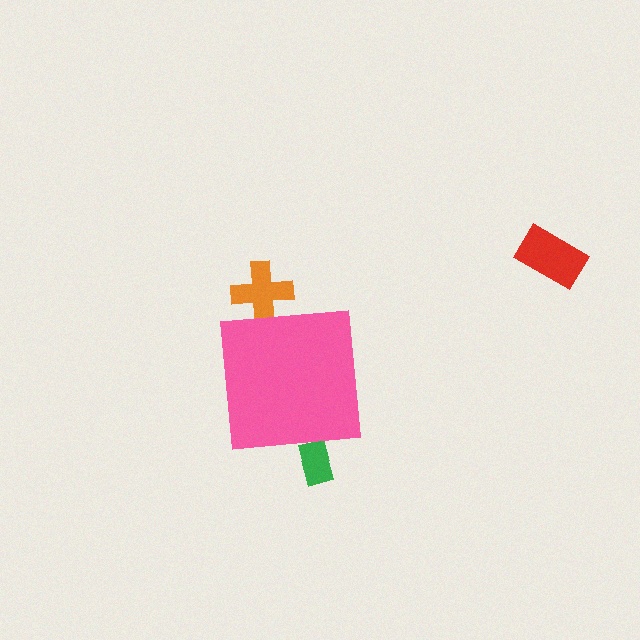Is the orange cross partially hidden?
Yes, the orange cross is partially hidden behind the pink square.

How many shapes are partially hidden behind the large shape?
2 shapes are partially hidden.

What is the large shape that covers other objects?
A pink square.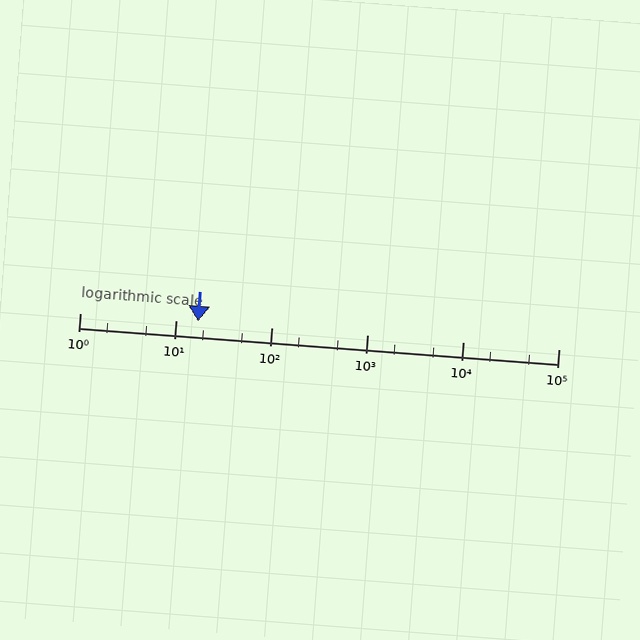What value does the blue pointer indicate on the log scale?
The pointer indicates approximately 17.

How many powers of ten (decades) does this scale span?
The scale spans 5 decades, from 1 to 100000.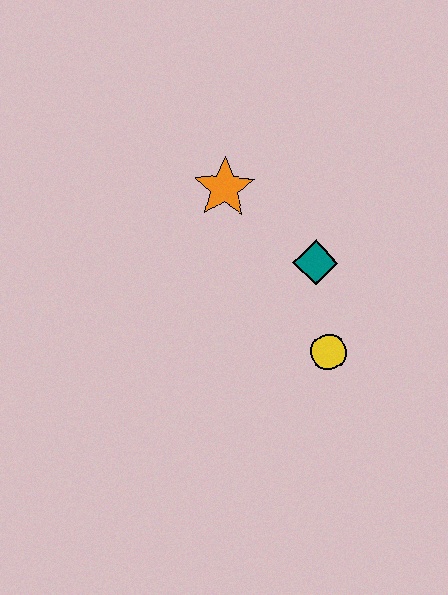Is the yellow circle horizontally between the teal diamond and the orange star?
No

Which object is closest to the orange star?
The teal diamond is closest to the orange star.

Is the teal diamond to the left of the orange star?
No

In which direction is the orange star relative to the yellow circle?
The orange star is above the yellow circle.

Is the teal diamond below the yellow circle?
No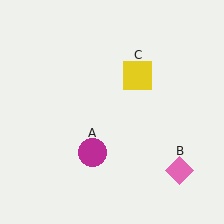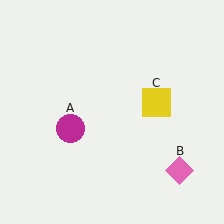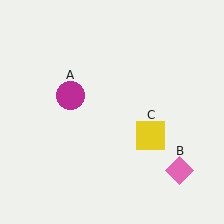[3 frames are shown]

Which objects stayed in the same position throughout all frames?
Pink diamond (object B) remained stationary.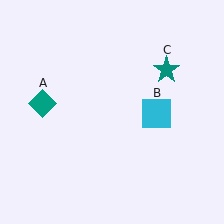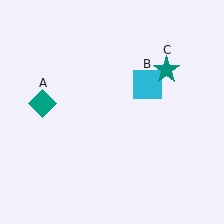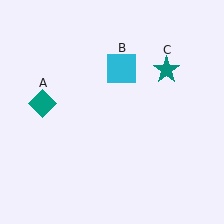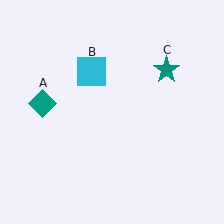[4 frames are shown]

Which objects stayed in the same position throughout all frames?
Teal diamond (object A) and teal star (object C) remained stationary.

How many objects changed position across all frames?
1 object changed position: cyan square (object B).